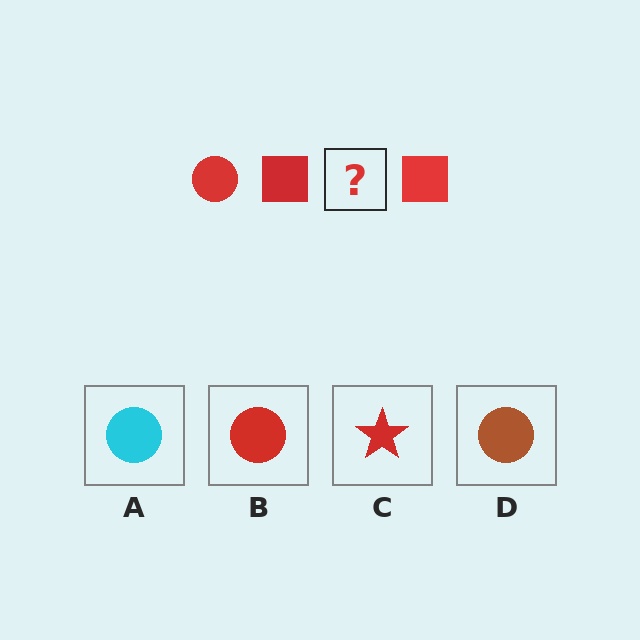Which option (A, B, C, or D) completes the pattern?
B.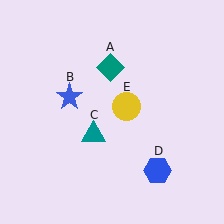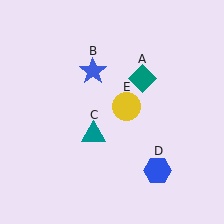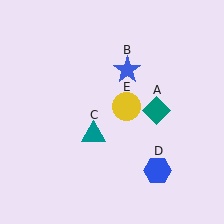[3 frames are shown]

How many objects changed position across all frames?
2 objects changed position: teal diamond (object A), blue star (object B).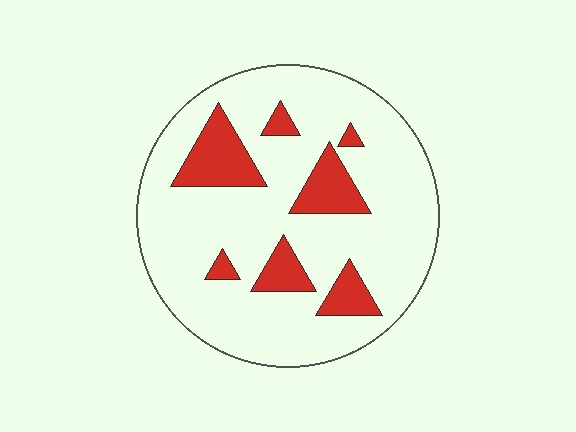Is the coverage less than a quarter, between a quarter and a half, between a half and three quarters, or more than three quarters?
Less than a quarter.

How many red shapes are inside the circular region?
7.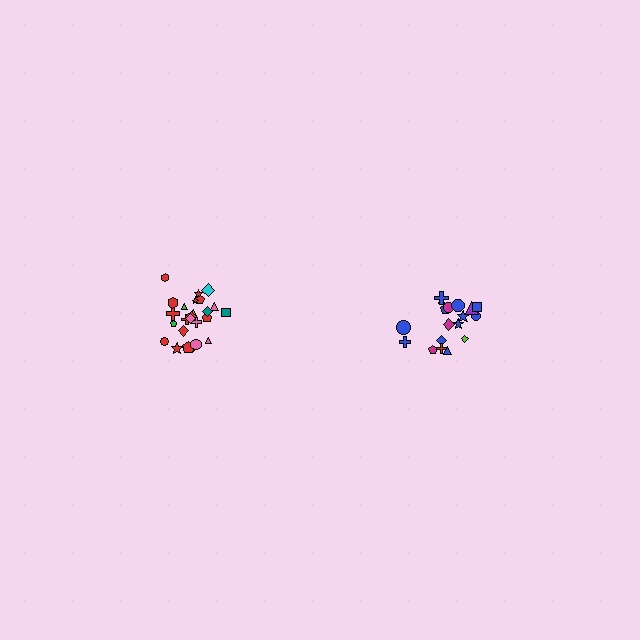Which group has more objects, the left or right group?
The left group.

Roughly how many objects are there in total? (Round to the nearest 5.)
Roughly 45 objects in total.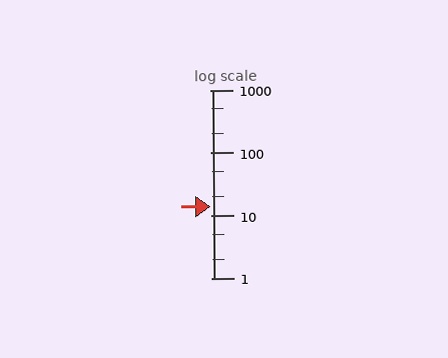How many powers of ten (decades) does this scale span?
The scale spans 3 decades, from 1 to 1000.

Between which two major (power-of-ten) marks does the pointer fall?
The pointer is between 10 and 100.